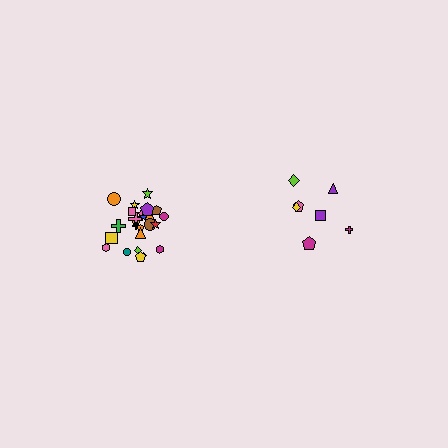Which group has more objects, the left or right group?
The left group.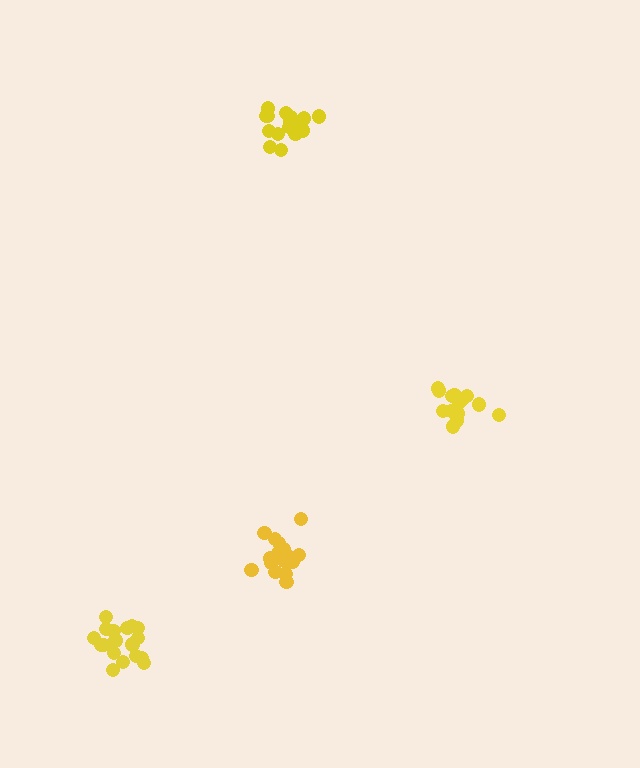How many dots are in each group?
Group 1: 20 dots, Group 2: 14 dots, Group 3: 18 dots, Group 4: 17 dots (69 total).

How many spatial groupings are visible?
There are 4 spatial groupings.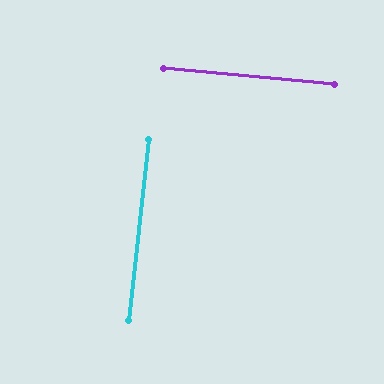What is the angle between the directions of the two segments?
Approximately 89 degrees.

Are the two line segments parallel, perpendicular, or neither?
Perpendicular — they meet at approximately 89°.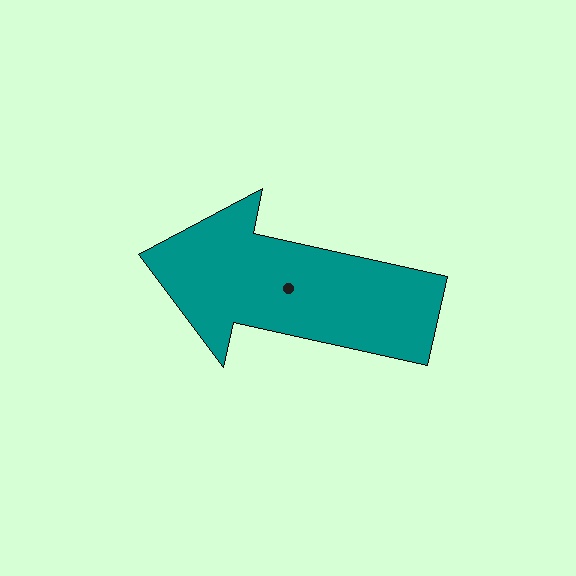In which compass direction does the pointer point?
West.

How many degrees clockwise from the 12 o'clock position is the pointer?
Approximately 282 degrees.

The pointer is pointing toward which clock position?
Roughly 9 o'clock.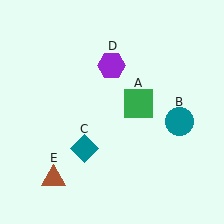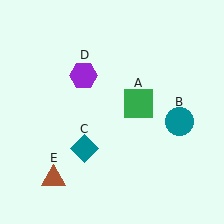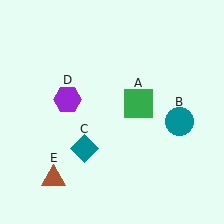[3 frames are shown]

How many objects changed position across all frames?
1 object changed position: purple hexagon (object D).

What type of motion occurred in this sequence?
The purple hexagon (object D) rotated counterclockwise around the center of the scene.